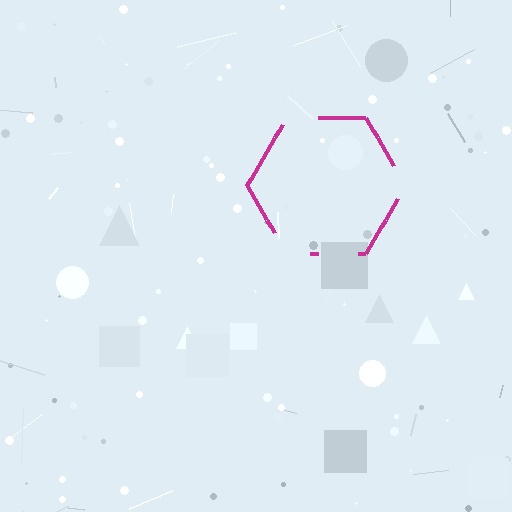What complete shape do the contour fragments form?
The contour fragments form a hexagon.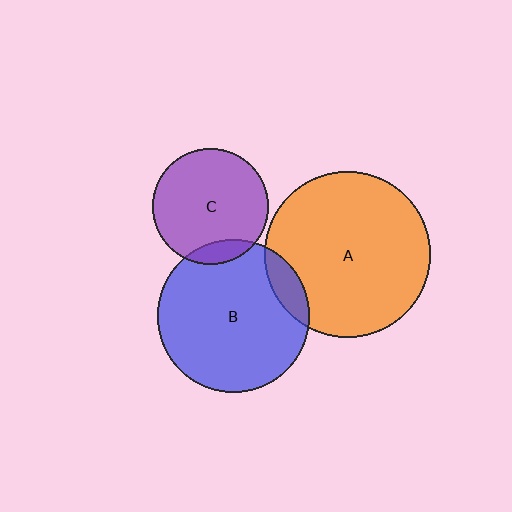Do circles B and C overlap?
Yes.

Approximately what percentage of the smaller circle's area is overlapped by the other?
Approximately 10%.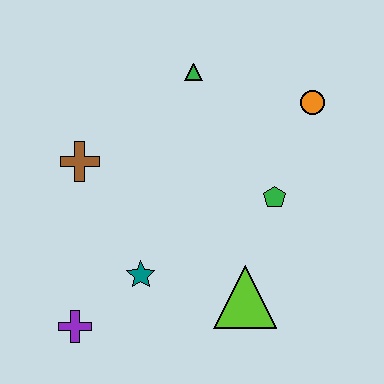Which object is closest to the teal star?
The purple cross is closest to the teal star.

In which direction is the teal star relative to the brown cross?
The teal star is below the brown cross.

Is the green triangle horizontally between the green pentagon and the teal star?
Yes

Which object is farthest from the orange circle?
The purple cross is farthest from the orange circle.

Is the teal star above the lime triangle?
Yes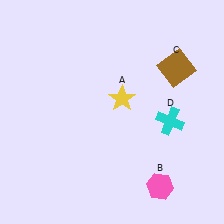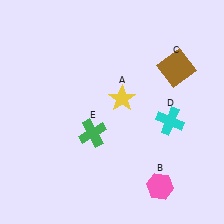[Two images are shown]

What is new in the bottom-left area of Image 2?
A green cross (E) was added in the bottom-left area of Image 2.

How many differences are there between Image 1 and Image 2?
There is 1 difference between the two images.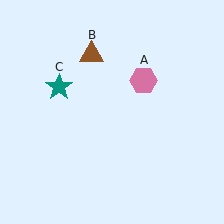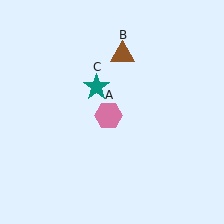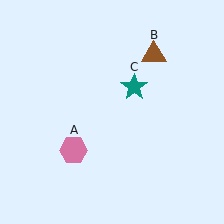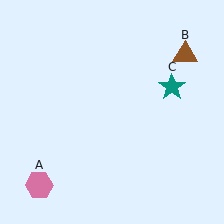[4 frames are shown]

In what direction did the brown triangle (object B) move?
The brown triangle (object B) moved right.